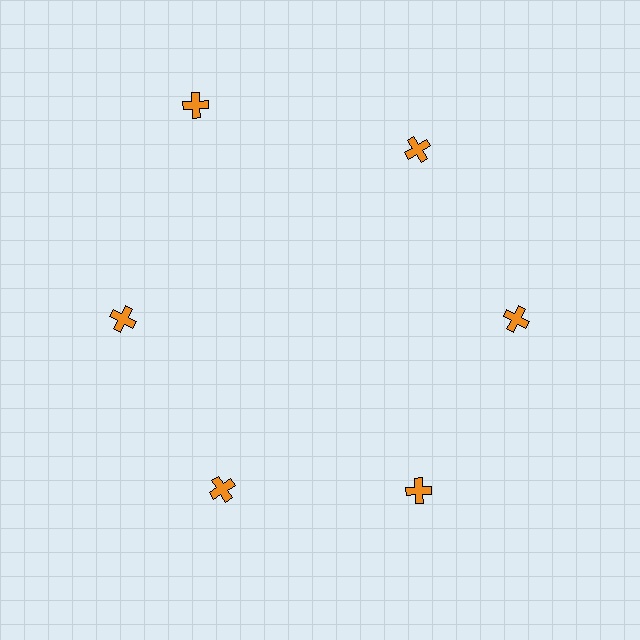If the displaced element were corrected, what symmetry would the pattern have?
It would have 6-fold rotational symmetry — the pattern would map onto itself every 60 degrees.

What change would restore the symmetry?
The symmetry would be restored by moving it inward, back onto the ring so that all 6 crosses sit at equal angles and equal distance from the center.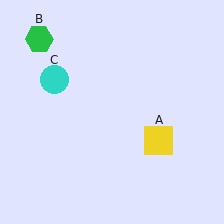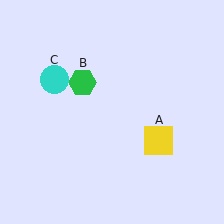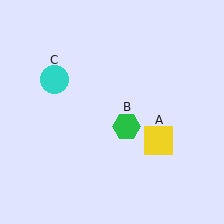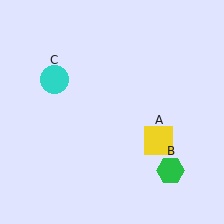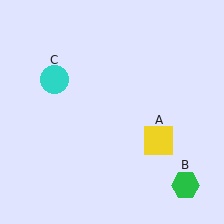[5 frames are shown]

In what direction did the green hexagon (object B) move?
The green hexagon (object B) moved down and to the right.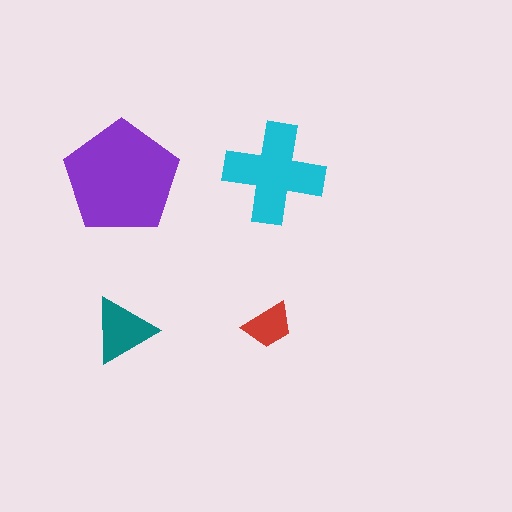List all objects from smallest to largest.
The red trapezoid, the teal triangle, the cyan cross, the purple pentagon.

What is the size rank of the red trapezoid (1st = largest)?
4th.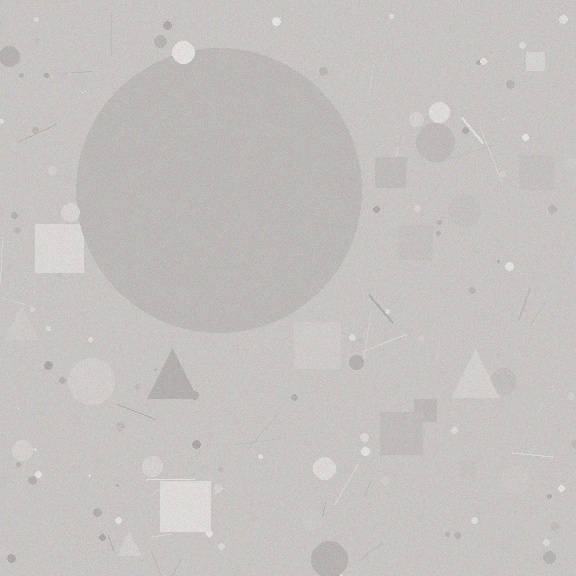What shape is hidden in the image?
A circle is hidden in the image.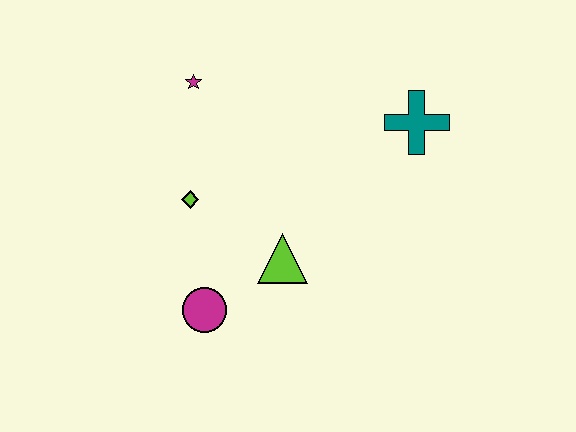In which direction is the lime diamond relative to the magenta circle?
The lime diamond is above the magenta circle.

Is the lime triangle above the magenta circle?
Yes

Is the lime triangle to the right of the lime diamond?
Yes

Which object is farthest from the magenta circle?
The teal cross is farthest from the magenta circle.